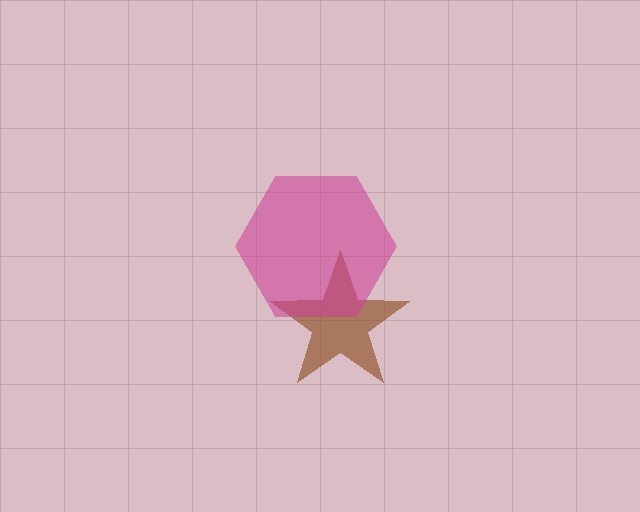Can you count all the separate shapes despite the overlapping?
Yes, there are 2 separate shapes.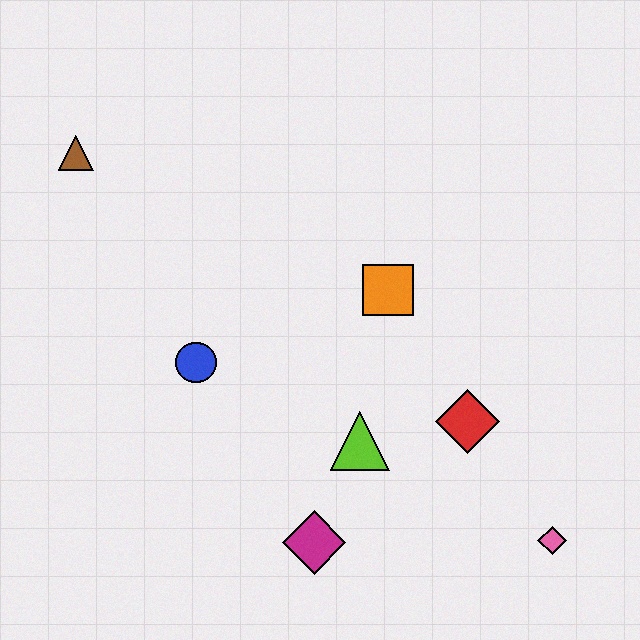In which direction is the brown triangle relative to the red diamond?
The brown triangle is to the left of the red diamond.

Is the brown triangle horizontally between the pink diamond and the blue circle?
No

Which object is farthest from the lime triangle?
The brown triangle is farthest from the lime triangle.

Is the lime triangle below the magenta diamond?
No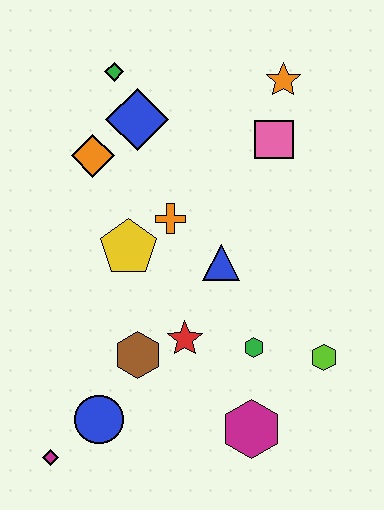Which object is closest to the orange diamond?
The blue diamond is closest to the orange diamond.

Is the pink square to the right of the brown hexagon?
Yes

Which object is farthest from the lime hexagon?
The green diamond is farthest from the lime hexagon.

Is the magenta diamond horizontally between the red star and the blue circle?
No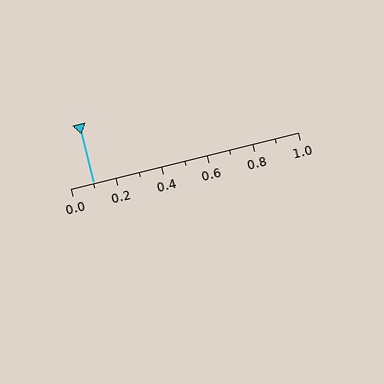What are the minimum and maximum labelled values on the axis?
The axis runs from 0.0 to 1.0.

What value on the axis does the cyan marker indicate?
The marker indicates approximately 0.1.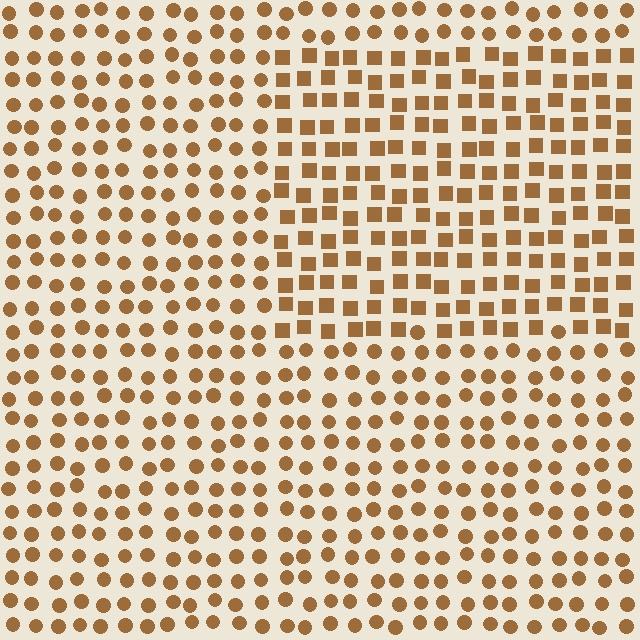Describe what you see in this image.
The image is filled with small brown elements arranged in a uniform grid. A rectangle-shaped region contains squares, while the surrounding area contains circles. The boundary is defined purely by the change in element shape.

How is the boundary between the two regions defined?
The boundary is defined by a change in element shape: squares inside vs. circles outside. All elements share the same color and spacing.